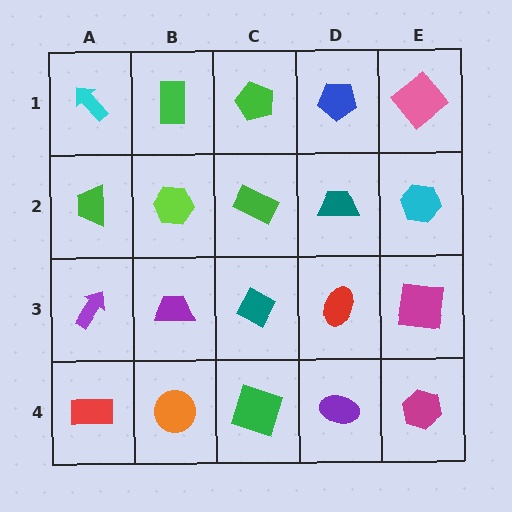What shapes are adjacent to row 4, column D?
A red ellipse (row 3, column D), a green square (row 4, column C), a magenta hexagon (row 4, column E).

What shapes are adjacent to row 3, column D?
A teal trapezoid (row 2, column D), a purple ellipse (row 4, column D), a teal diamond (row 3, column C), a magenta square (row 3, column E).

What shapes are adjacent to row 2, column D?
A blue pentagon (row 1, column D), a red ellipse (row 3, column D), a green rectangle (row 2, column C), a cyan hexagon (row 2, column E).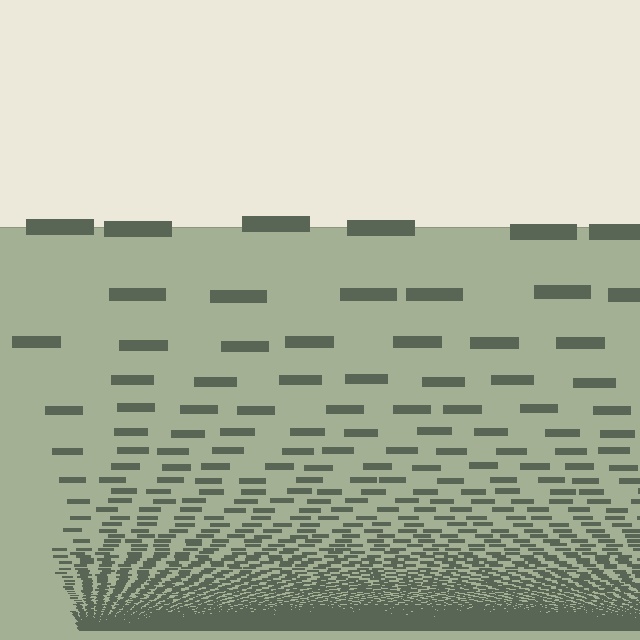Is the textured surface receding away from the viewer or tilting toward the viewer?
The surface appears to tilt toward the viewer. Texture elements get larger and sparser toward the top.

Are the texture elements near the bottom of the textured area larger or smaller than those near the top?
Smaller. The gradient is inverted — elements near the bottom are smaller and denser.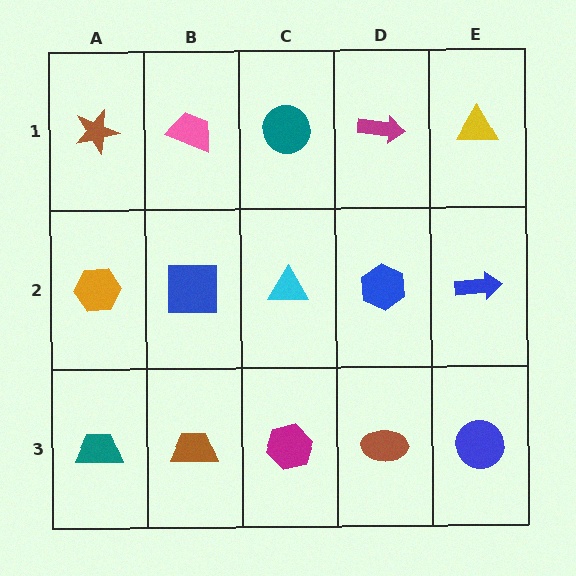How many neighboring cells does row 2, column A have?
3.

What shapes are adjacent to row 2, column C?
A teal circle (row 1, column C), a magenta hexagon (row 3, column C), a blue square (row 2, column B), a blue hexagon (row 2, column D).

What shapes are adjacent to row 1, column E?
A blue arrow (row 2, column E), a magenta arrow (row 1, column D).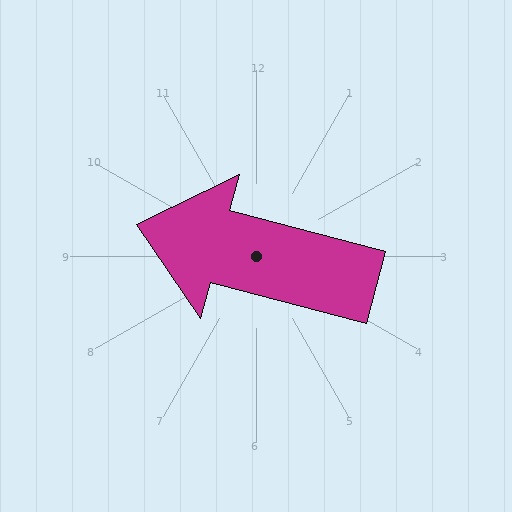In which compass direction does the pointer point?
West.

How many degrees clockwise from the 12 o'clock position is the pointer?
Approximately 285 degrees.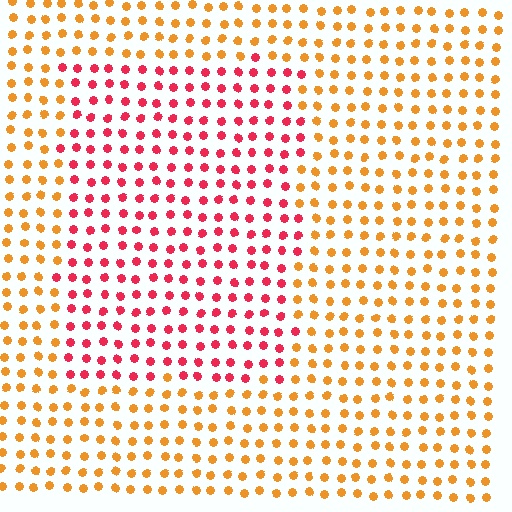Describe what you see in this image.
The image is filled with small orange elements in a uniform arrangement. A rectangle-shaped region is visible where the elements are tinted to a slightly different hue, forming a subtle color boundary.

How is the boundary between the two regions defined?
The boundary is defined purely by a slight shift in hue (about 46 degrees). Spacing, size, and orientation are identical on both sides.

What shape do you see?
I see a rectangle.